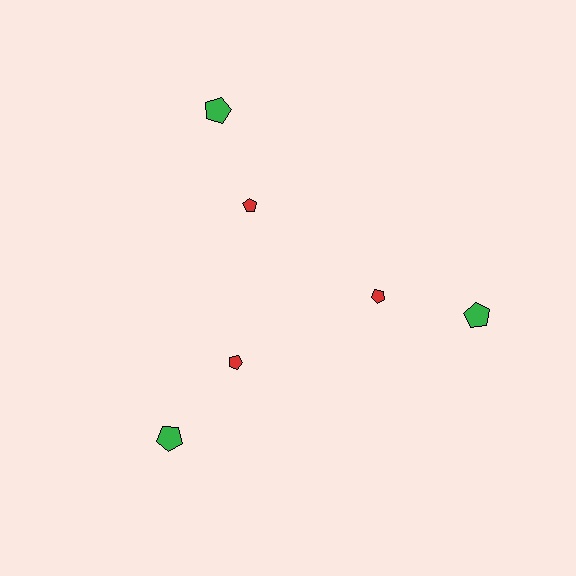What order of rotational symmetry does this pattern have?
This pattern has 3-fold rotational symmetry.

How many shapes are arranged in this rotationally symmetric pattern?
There are 6 shapes, arranged in 3 groups of 2.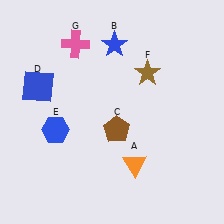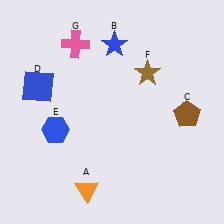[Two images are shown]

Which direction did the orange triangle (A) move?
The orange triangle (A) moved left.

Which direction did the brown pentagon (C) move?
The brown pentagon (C) moved right.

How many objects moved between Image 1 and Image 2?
2 objects moved between the two images.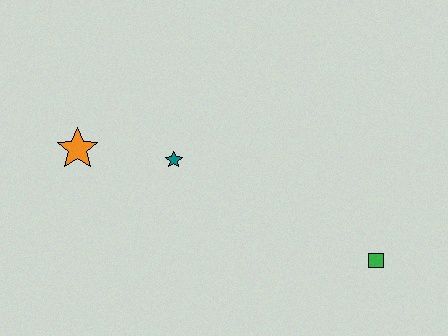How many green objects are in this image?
There is 1 green object.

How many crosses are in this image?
There are no crosses.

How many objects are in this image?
There are 3 objects.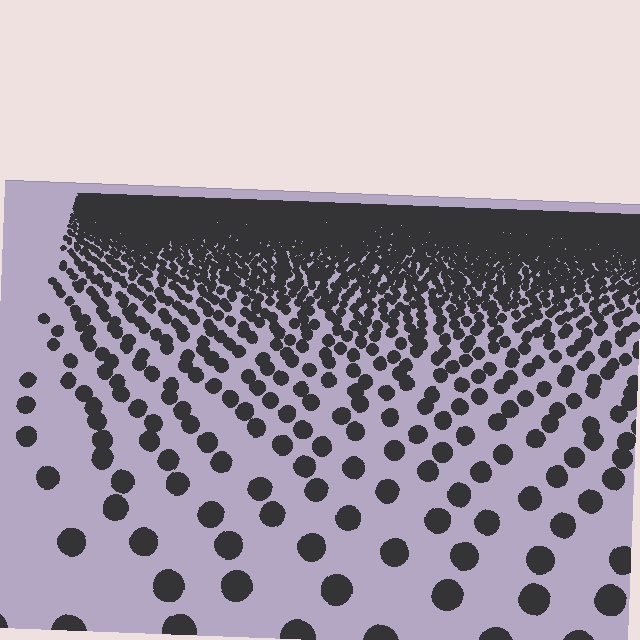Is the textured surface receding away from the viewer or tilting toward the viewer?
The surface is receding away from the viewer. Texture elements get smaller and denser toward the top.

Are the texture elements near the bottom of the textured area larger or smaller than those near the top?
Larger. Near the bottom, elements are closer to the viewer and appear at a bigger on-screen size.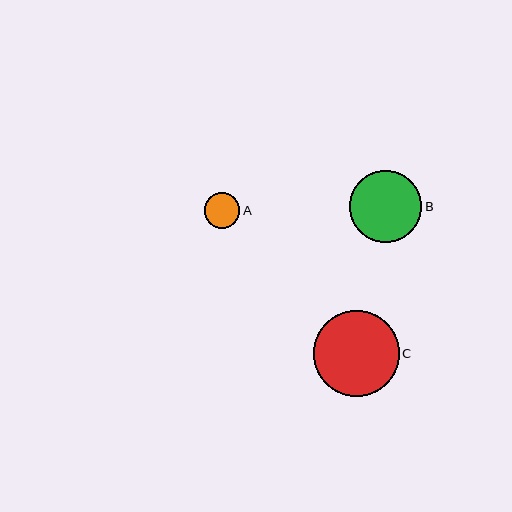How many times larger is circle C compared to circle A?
Circle C is approximately 2.4 times the size of circle A.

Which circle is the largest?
Circle C is the largest with a size of approximately 86 pixels.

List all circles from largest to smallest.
From largest to smallest: C, B, A.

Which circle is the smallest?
Circle A is the smallest with a size of approximately 36 pixels.